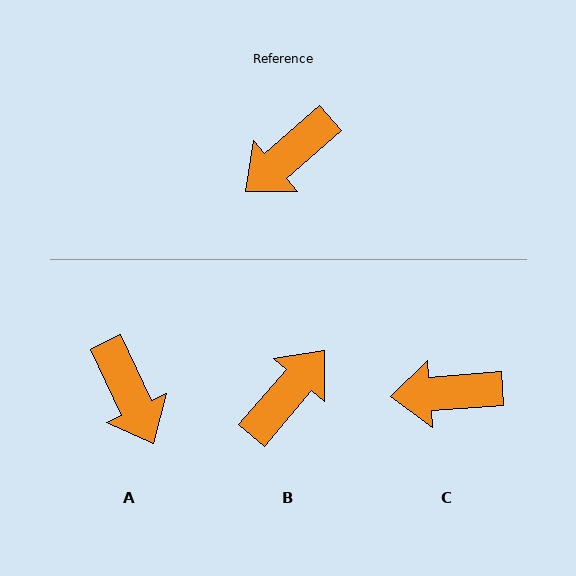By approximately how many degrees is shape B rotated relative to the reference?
Approximately 172 degrees clockwise.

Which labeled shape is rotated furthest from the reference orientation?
B, about 172 degrees away.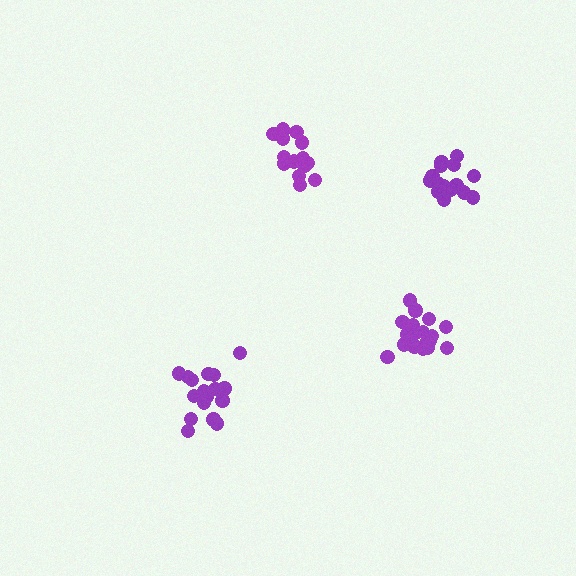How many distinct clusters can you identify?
There are 4 distinct clusters.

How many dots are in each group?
Group 1: 15 dots, Group 2: 21 dots, Group 3: 15 dots, Group 4: 19 dots (70 total).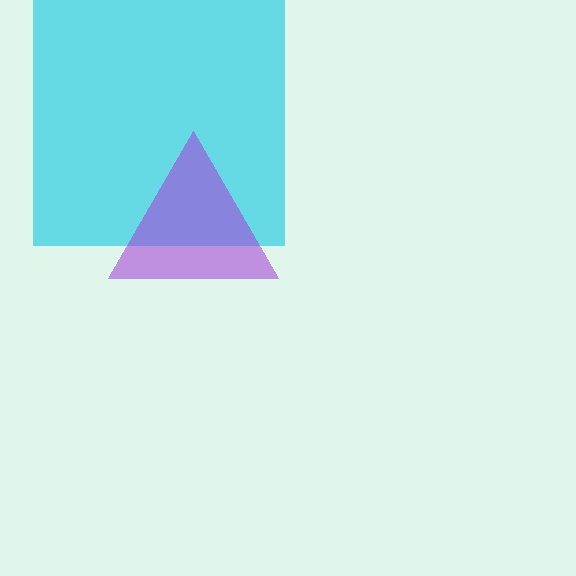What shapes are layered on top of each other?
The layered shapes are: a cyan square, a purple triangle.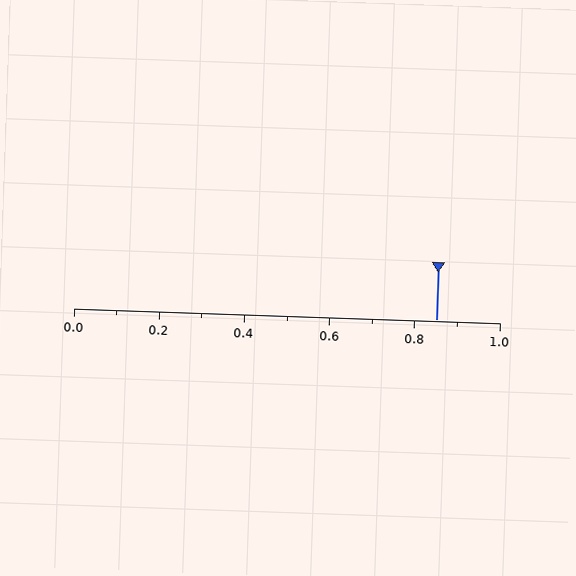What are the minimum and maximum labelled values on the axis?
The axis runs from 0.0 to 1.0.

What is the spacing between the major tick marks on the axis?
The major ticks are spaced 0.2 apart.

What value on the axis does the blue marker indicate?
The marker indicates approximately 0.85.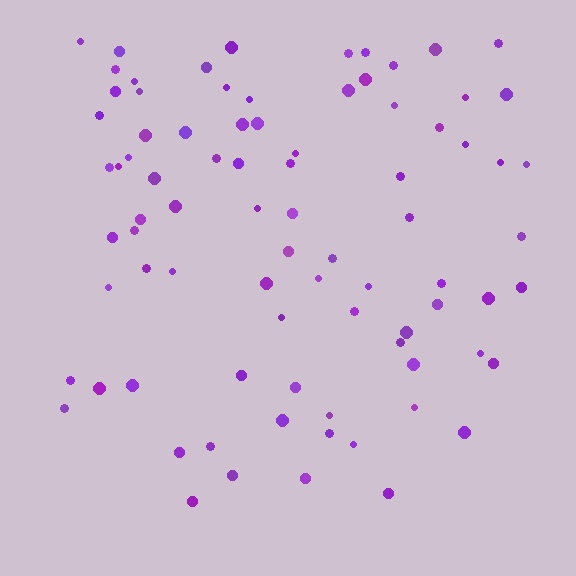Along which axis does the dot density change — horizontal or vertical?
Vertical.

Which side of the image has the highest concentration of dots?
The top.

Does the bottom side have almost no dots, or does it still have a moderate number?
Still a moderate number, just noticeably fewer than the top.